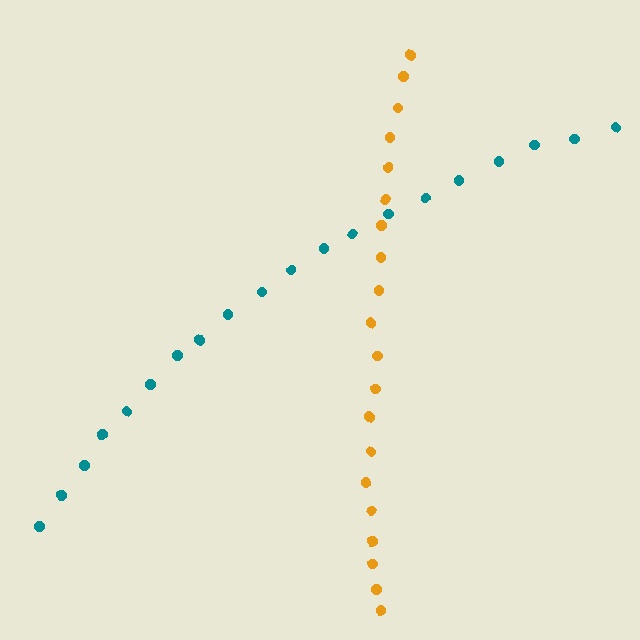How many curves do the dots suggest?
There are 2 distinct paths.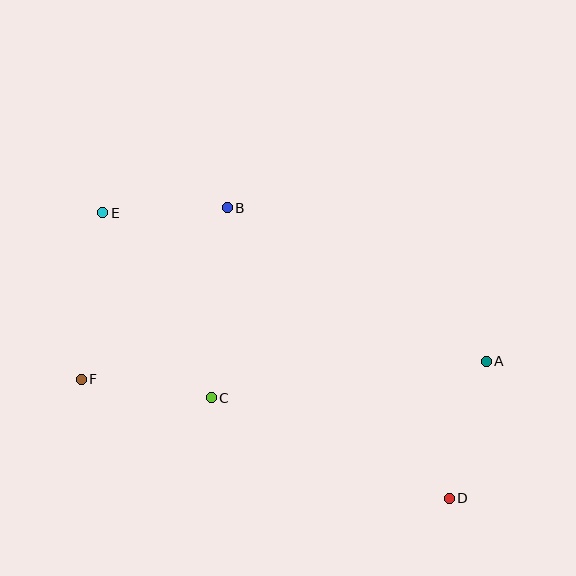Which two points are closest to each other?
Points B and E are closest to each other.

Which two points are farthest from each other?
Points D and E are farthest from each other.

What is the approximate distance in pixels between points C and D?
The distance between C and D is approximately 258 pixels.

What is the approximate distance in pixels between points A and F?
The distance between A and F is approximately 405 pixels.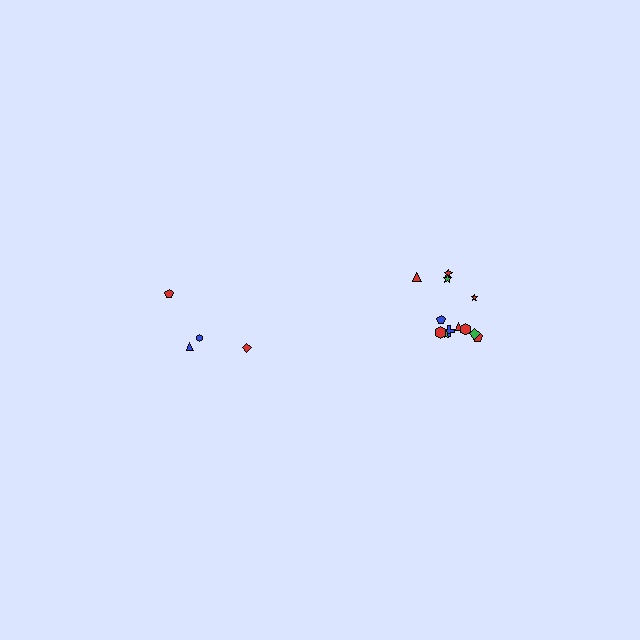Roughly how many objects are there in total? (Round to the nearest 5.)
Roughly 15 objects in total.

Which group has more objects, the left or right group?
The right group.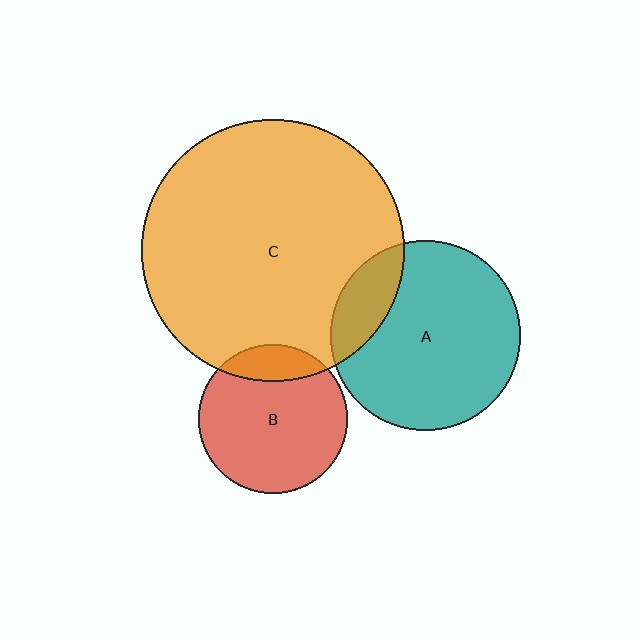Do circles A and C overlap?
Yes.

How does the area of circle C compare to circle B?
Approximately 3.1 times.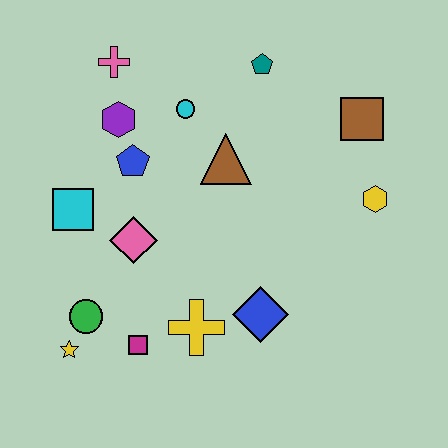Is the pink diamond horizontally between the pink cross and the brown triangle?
Yes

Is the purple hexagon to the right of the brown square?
No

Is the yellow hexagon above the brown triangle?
No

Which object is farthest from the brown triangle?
The yellow star is farthest from the brown triangle.